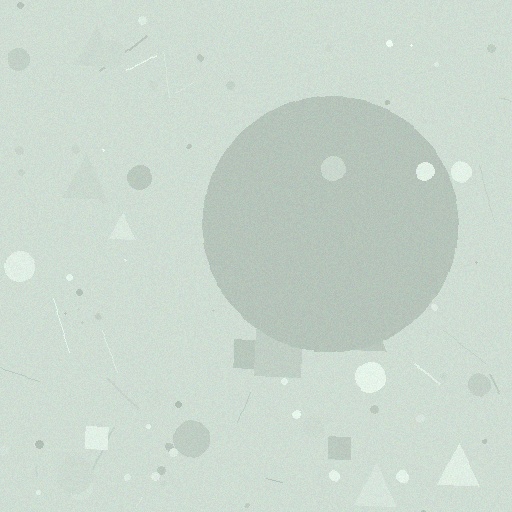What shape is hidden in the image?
A circle is hidden in the image.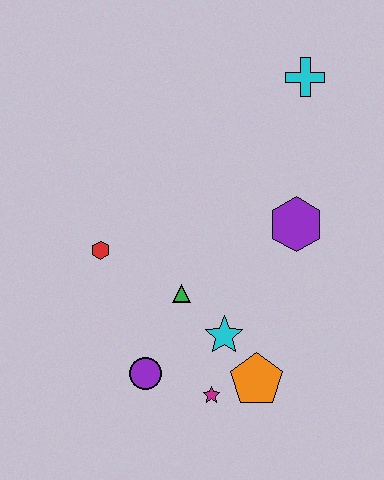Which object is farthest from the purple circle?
The cyan cross is farthest from the purple circle.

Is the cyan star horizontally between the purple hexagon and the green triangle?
Yes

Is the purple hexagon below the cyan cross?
Yes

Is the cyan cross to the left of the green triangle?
No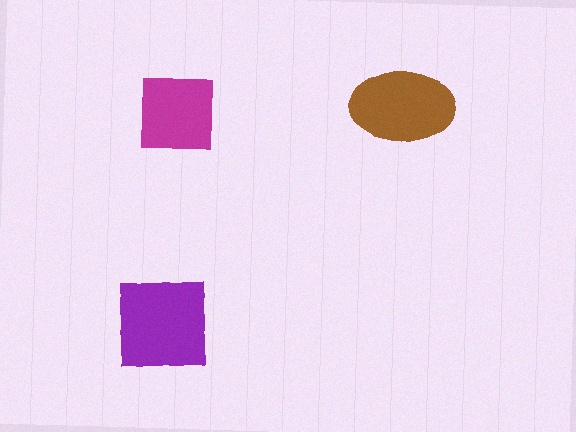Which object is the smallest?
The magenta square.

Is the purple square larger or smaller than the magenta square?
Larger.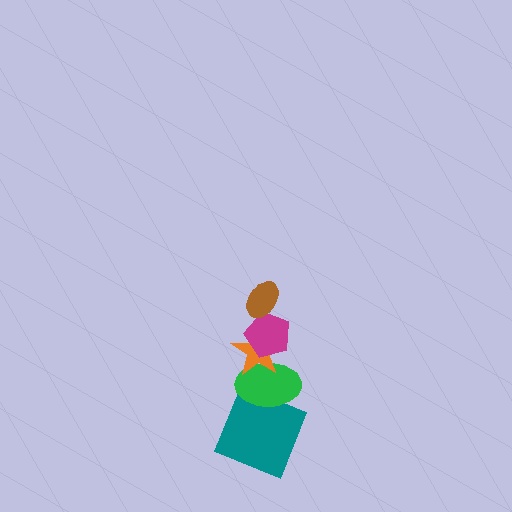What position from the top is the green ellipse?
The green ellipse is 4th from the top.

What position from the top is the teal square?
The teal square is 5th from the top.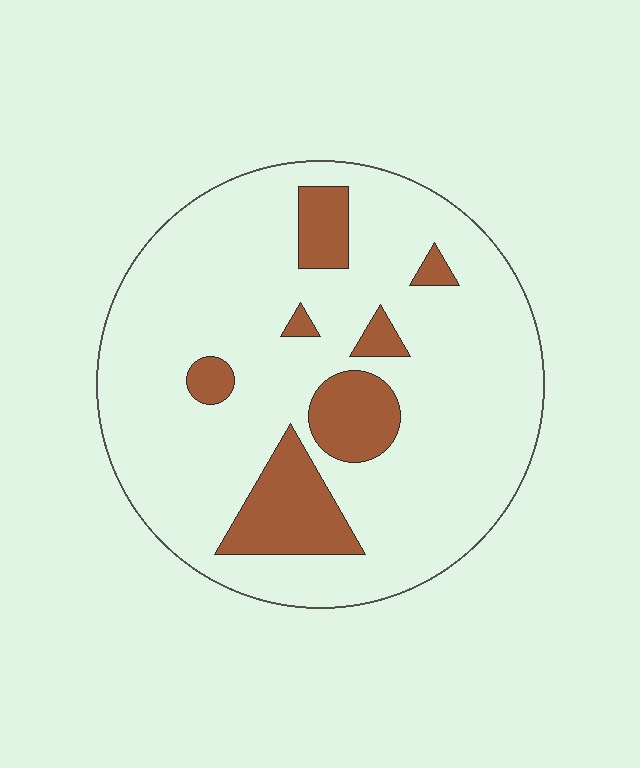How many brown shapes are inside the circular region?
7.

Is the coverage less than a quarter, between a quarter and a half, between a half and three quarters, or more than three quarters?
Less than a quarter.